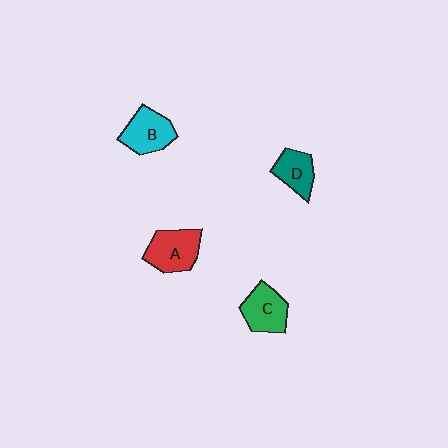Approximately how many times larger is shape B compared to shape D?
Approximately 1.3 times.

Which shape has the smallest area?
Shape D (teal).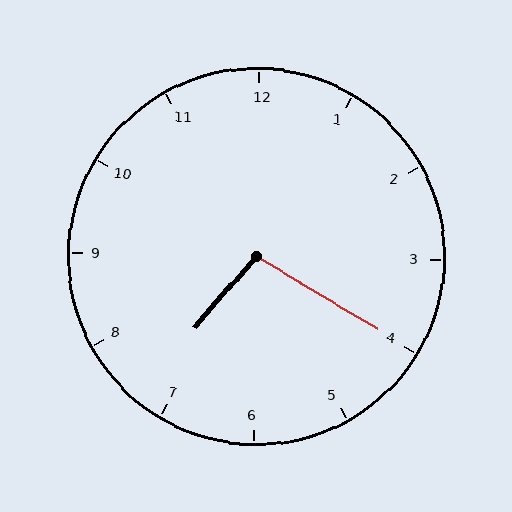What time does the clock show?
7:20.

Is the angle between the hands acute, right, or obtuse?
It is obtuse.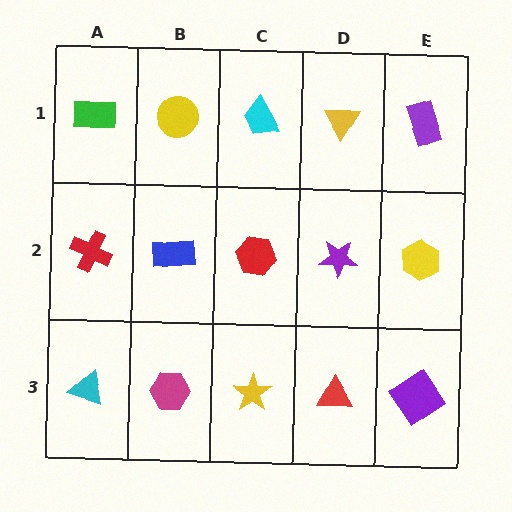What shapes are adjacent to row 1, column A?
A red cross (row 2, column A), a yellow circle (row 1, column B).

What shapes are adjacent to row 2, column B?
A yellow circle (row 1, column B), a magenta hexagon (row 3, column B), a red cross (row 2, column A), a red hexagon (row 2, column C).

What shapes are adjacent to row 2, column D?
A yellow triangle (row 1, column D), a red triangle (row 3, column D), a red hexagon (row 2, column C), a yellow hexagon (row 2, column E).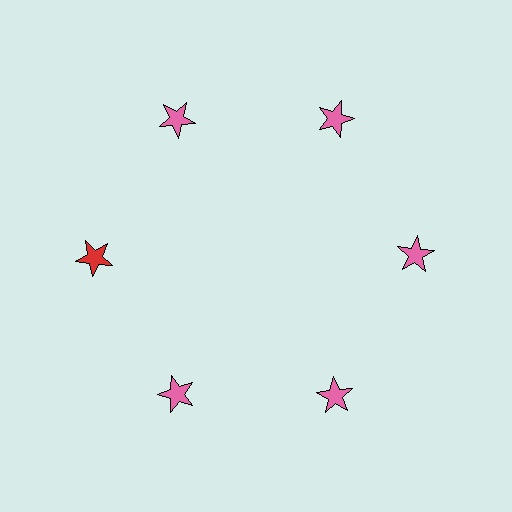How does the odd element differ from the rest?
It has a different color: red instead of pink.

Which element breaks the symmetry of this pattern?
The red star at roughly the 9 o'clock position breaks the symmetry. All other shapes are pink stars.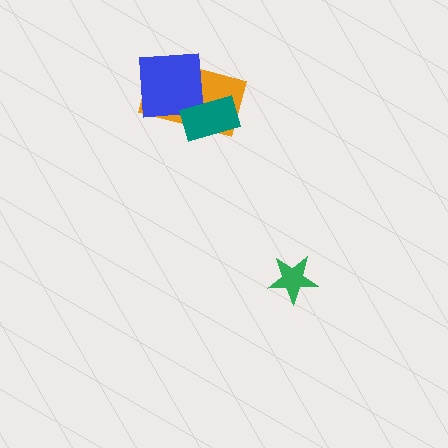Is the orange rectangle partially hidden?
Yes, it is partially covered by another shape.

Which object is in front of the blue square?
The teal rectangle is in front of the blue square.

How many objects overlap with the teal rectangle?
2 objects overlap with the teal rectangle.